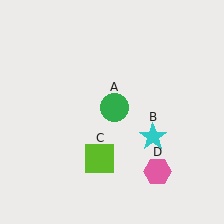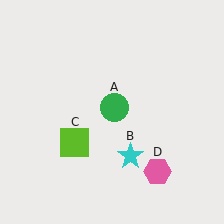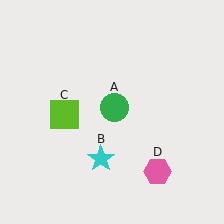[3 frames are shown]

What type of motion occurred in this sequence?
The cyan star (object B), lime square (object C) rotated clockwise around the center of the scene.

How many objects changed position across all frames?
2 objects changed position: cyan star (object B), lime square (object C).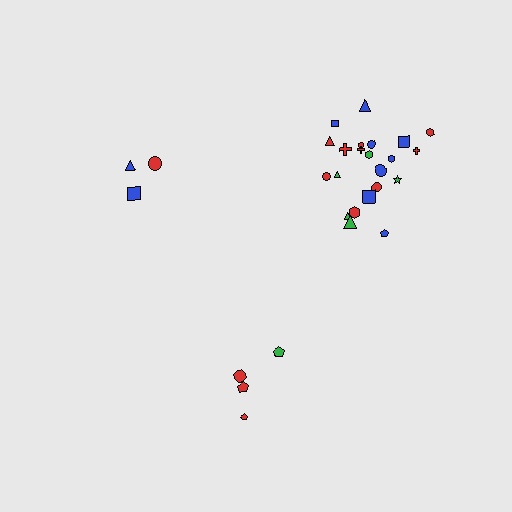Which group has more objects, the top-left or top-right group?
The top-right group.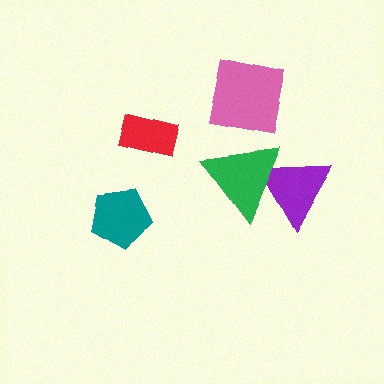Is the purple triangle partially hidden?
Yes, it is partially covered by another shape.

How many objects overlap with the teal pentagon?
0 objects overlap with the teal pentagon.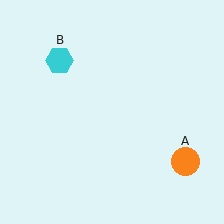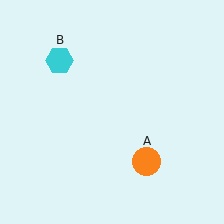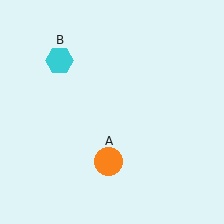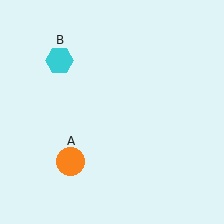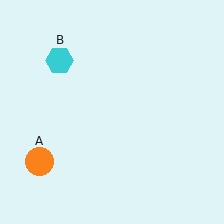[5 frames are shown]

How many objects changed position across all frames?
1 object changed position: orange circle (object A).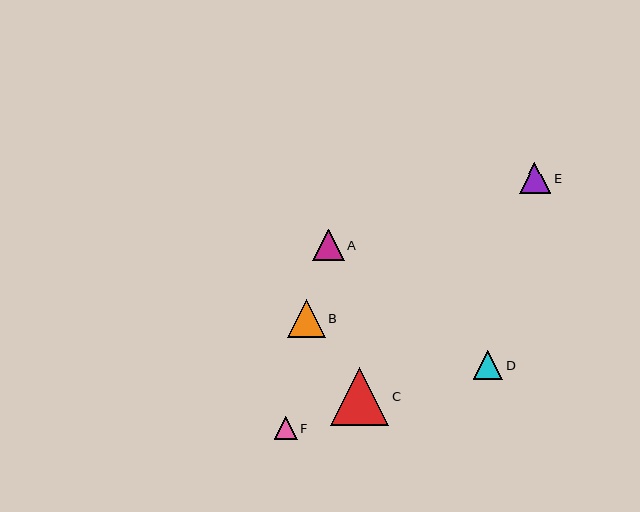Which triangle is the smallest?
Triangle F is the smallest with a size of approximately 23 pixels.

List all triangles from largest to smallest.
From largest to smallest: C, B, A, E, D, F.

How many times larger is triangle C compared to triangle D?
Triangle C is approximately 2.0 times the size of triangle D.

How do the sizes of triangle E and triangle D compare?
Triangle E and triangle D are approximately the same size.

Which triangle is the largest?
Triangle C is the largest with a size of approximately 59 pixels.